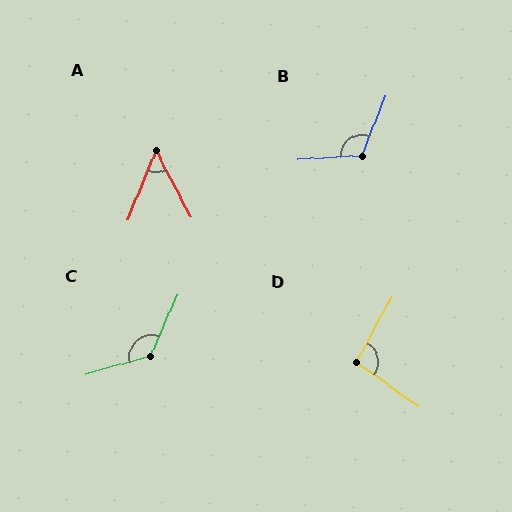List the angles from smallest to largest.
A (50°), D (97°), B (115°), C (129°).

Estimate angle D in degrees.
Approximately 97 degrees.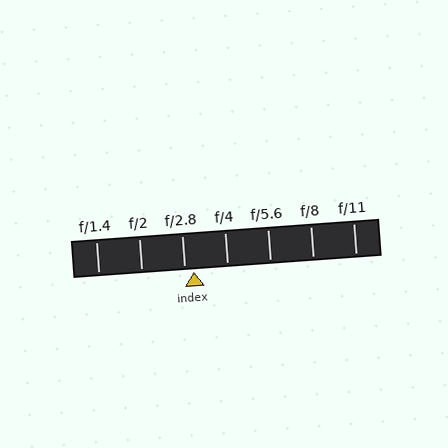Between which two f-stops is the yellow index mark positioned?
The index mark is between f/2.8 and f/4.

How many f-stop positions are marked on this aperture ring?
There are 7 f-stop positions marked.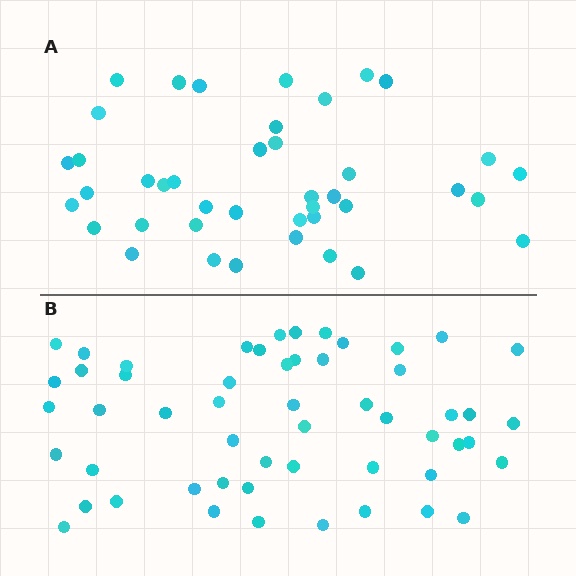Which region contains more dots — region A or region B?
Region B (the bottom region) has more dots.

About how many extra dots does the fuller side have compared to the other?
Region B has approximately 15 more dots than region A.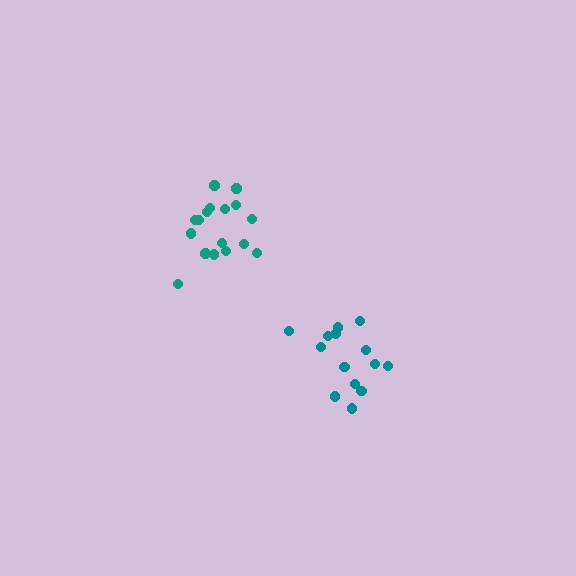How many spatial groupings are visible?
There are 2 spatial groupings.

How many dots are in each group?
Group 1: 17 dots, Group 2: 14 dots (31 total).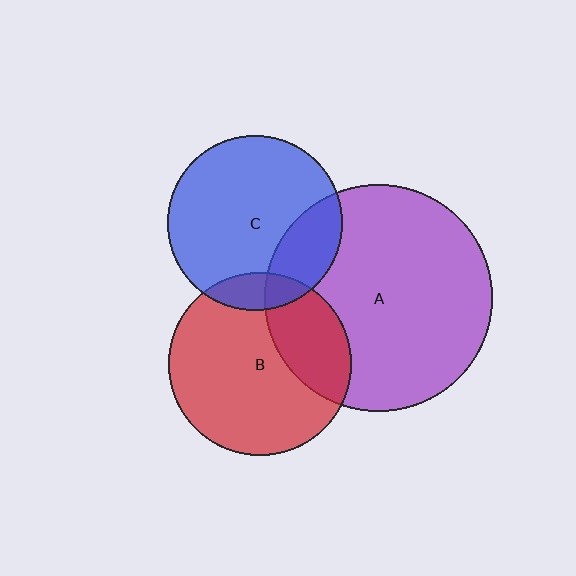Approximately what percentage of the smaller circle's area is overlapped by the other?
Approximately 30%.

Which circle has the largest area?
Circle A (purple).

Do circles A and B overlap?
Yes.